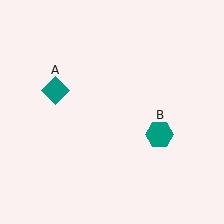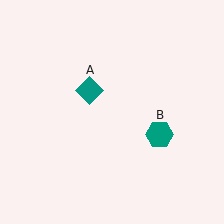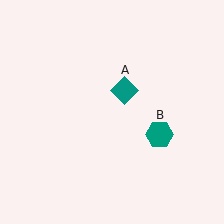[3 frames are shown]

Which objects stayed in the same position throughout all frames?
Teal hexagon (object B) remained stationary.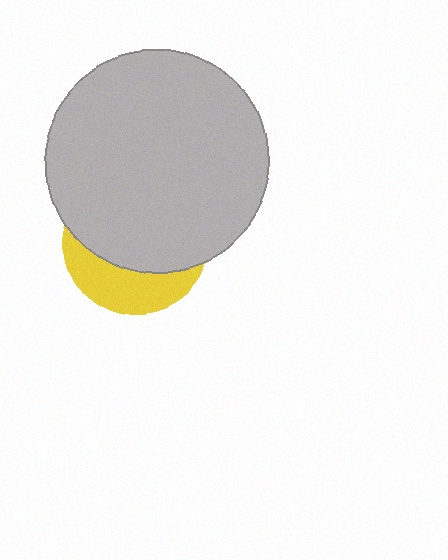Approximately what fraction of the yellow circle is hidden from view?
Roughly 68% of the yellow circle is hidden behind the light gray circle.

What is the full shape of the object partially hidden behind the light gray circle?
The partially hidden object is a yellow circle.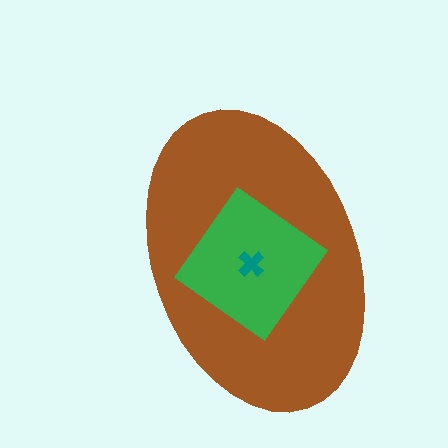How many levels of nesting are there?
3.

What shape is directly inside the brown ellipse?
The green diamond.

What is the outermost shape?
The brown ellipse.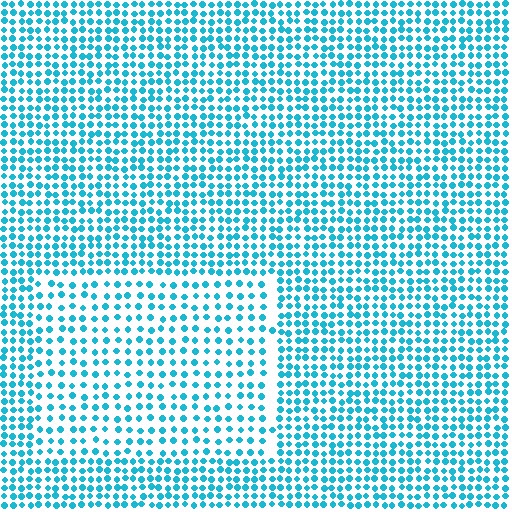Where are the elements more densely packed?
The elements are more densely packed outside the rectangle boundary.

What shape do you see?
I see a rectangle.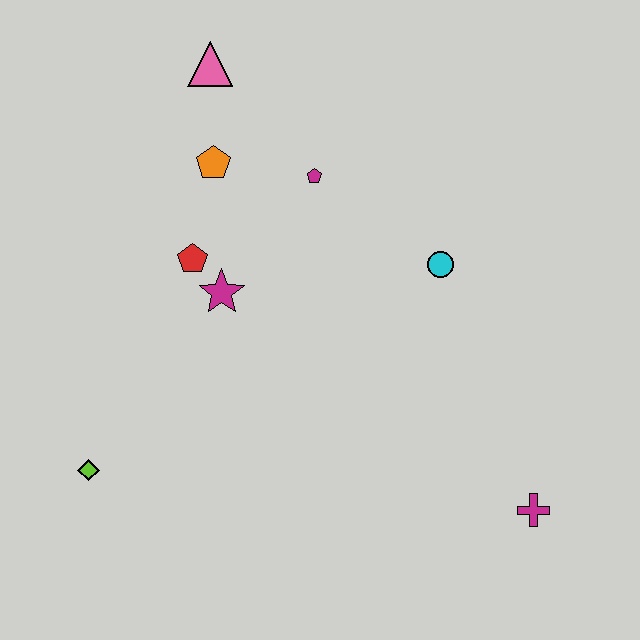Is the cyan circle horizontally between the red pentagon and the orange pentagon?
No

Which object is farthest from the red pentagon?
The magenta cross is farthest from the red pentagon.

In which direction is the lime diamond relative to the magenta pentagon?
The lime diamond is below the magenta pentagon.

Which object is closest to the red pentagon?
The magenta star is closest to the red pentagon.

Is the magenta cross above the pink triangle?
No